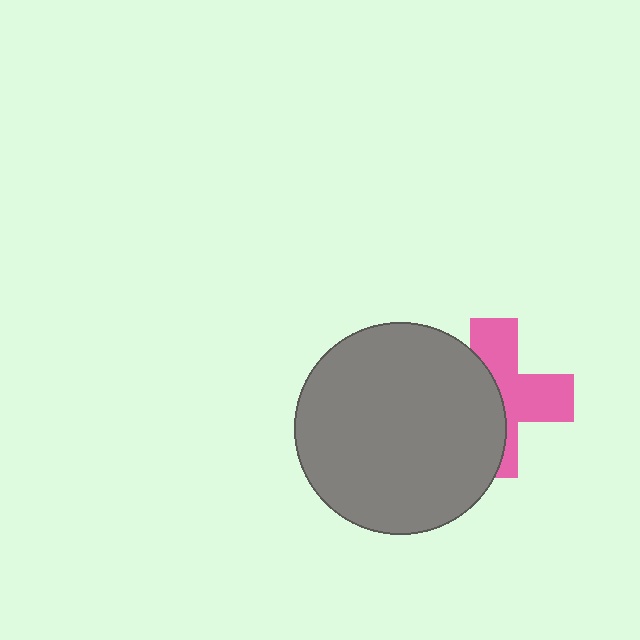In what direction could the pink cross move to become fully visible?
The pink cross could move right. That would shift it out from behind the gray circle entirely.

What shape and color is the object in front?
The object in front is a gray circle.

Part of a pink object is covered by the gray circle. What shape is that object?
It is a cross.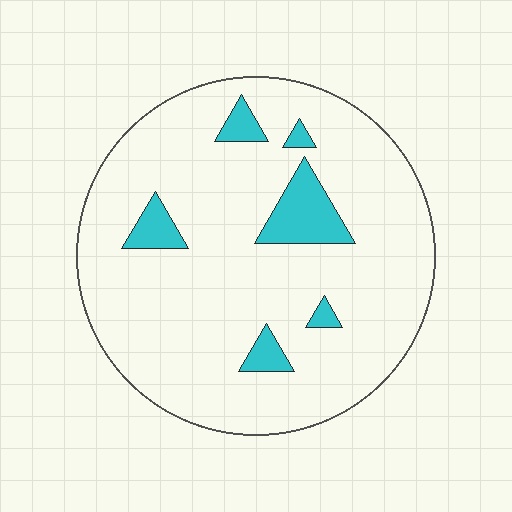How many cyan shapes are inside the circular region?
6.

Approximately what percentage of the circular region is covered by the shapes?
Approximately 10%.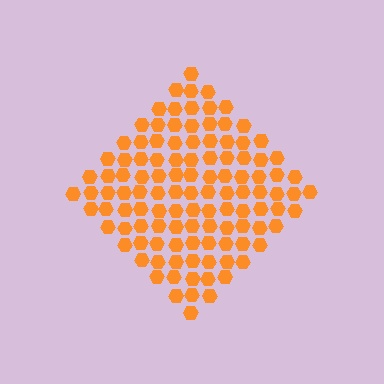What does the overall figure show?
The overall figure shows a diamond.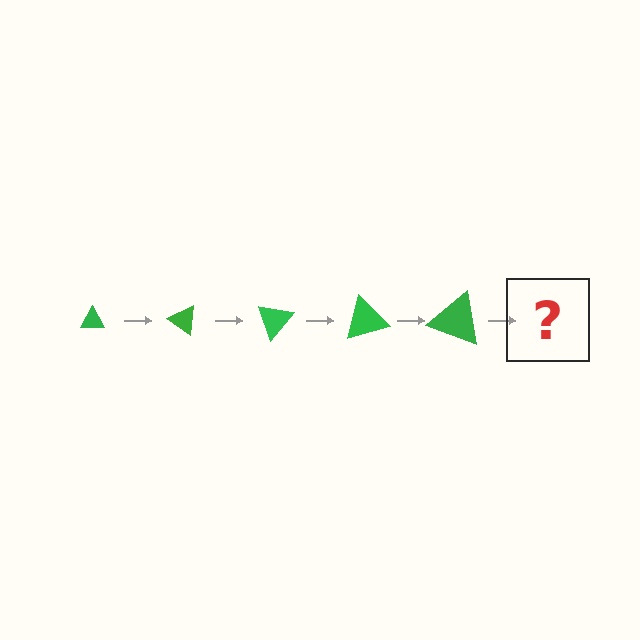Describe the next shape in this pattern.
It should be a triangle, larger than the previous one and rotated 175 degrees from the start.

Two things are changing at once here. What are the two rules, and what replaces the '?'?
The two rules are that the triangle grows larger each step and it rotates 35 degrees each step. The '?' should be a triangle, larger than the previous one and rotated 175 degrees from the start.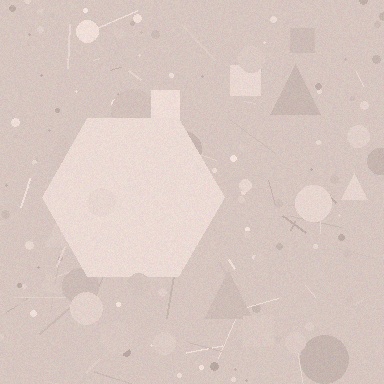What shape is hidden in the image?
A hexagon is hidden in the image.